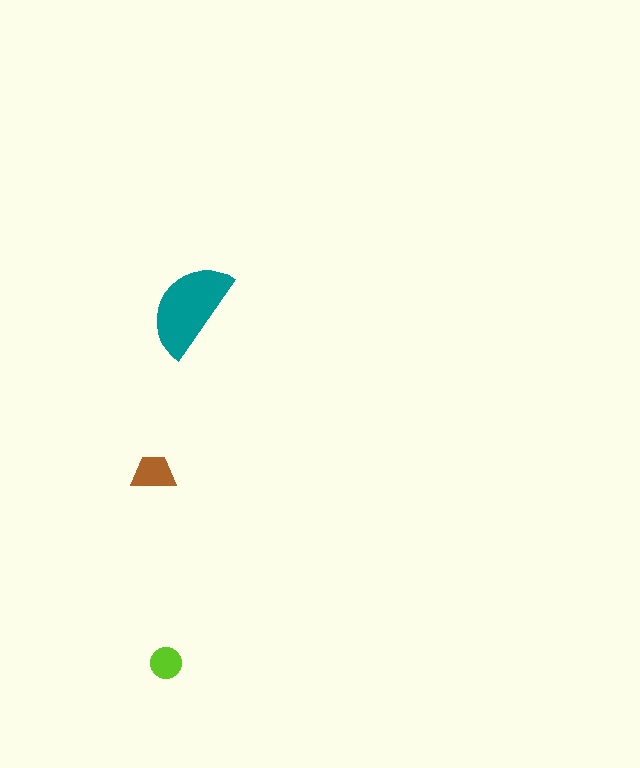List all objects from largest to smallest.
The teal semicircle, the brown trapezoid, the lime circle.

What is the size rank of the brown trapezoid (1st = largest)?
2nd.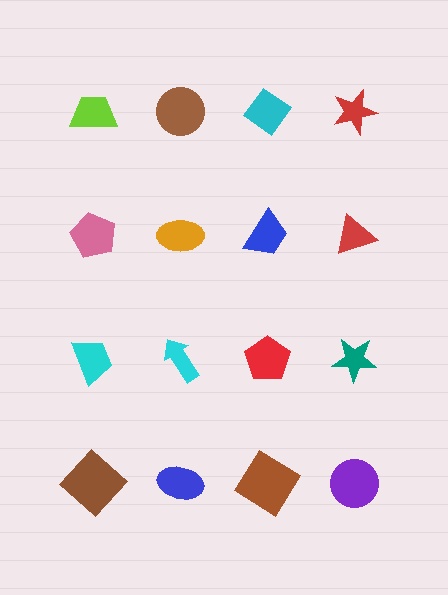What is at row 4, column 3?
A brown diamond.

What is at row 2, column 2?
An orange ellipse.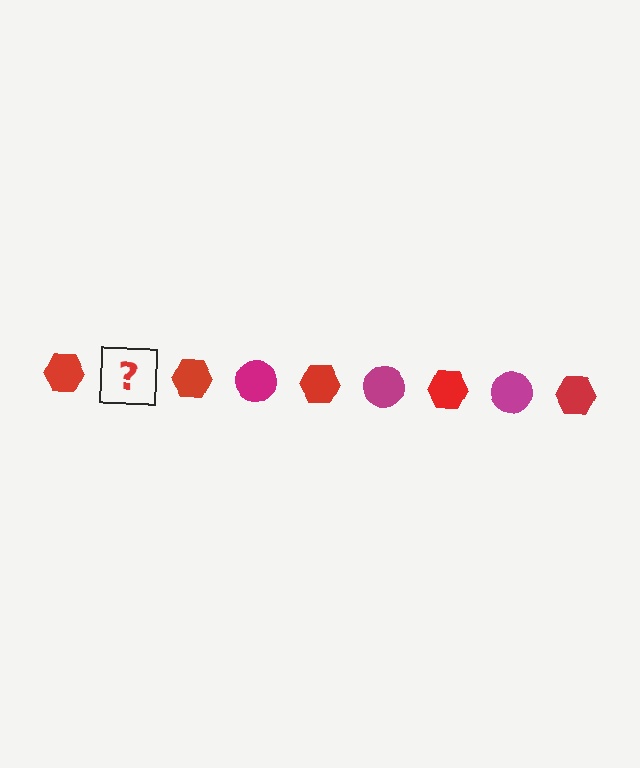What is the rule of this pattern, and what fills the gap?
The rule is that the pattern alternates between red hexagon and magenta circle. The gap should be filled with a magenta circle.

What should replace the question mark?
The question mark should be replaced with a magenta circle.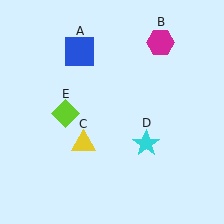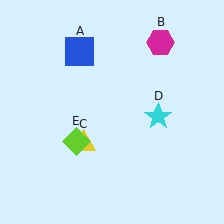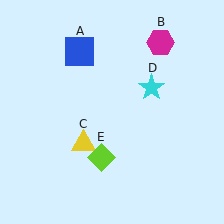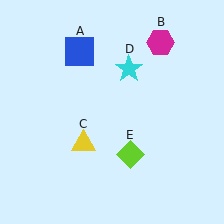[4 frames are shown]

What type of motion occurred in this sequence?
The cyan star (object D), lime diamond (object E) rotated counterclockwise around the center of the scene.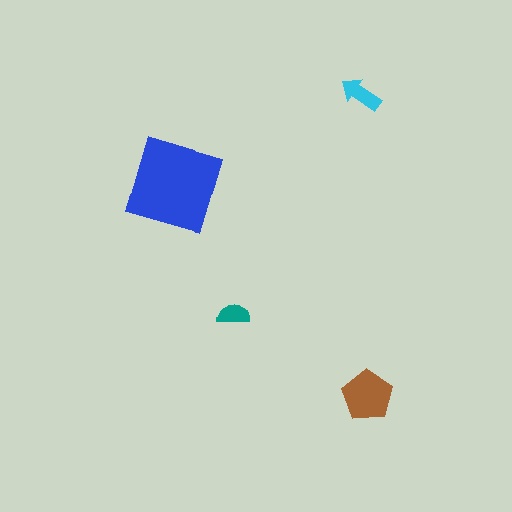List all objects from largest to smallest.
The blue square, the brown pentagon, the cyan arrow, the teal semicircle.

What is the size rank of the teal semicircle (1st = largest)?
4th.